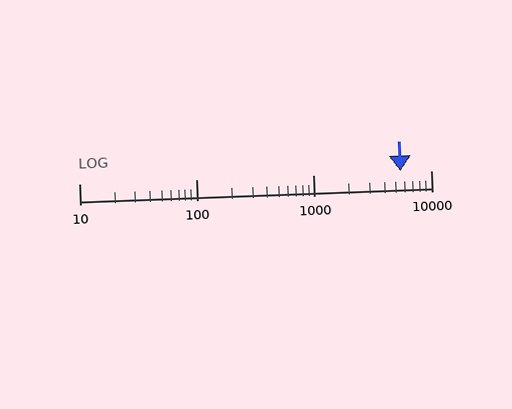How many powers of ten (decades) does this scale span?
The scale spans 3 decades, from 10 to 10000.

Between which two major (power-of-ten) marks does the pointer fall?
The pointer is between 1000 and 10000.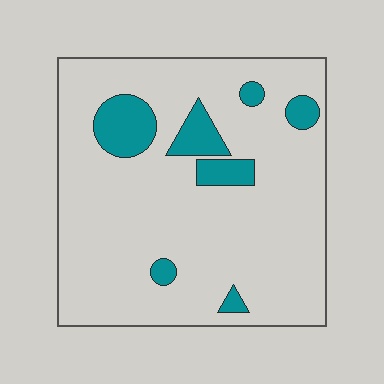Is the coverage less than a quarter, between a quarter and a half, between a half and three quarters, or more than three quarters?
Less than a quarter.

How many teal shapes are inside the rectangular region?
7.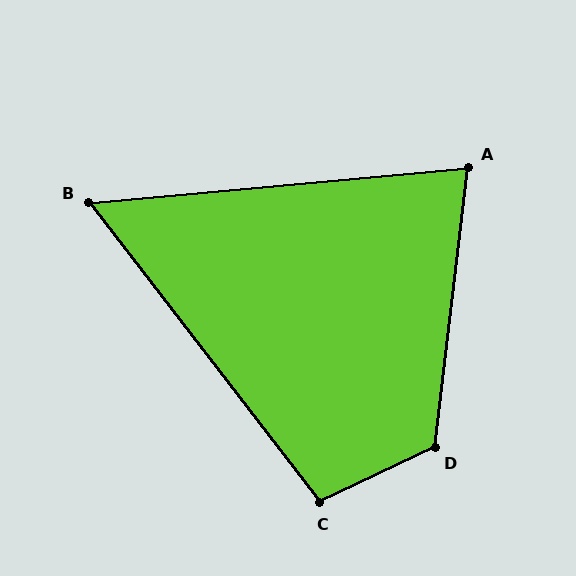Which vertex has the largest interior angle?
D, at approximately 122 degrees.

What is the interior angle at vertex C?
Approximately 102 degrees (obtuse).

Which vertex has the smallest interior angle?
B, at approximately 58 degrees.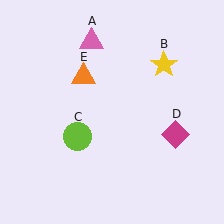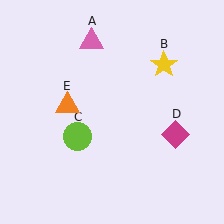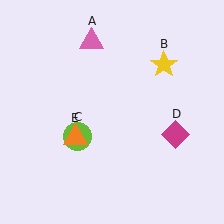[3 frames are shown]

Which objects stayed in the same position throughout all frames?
Pink triangle (object A) and yellow star (object B) and lime circle (object C) and magenta diamond (object D) remained stationary.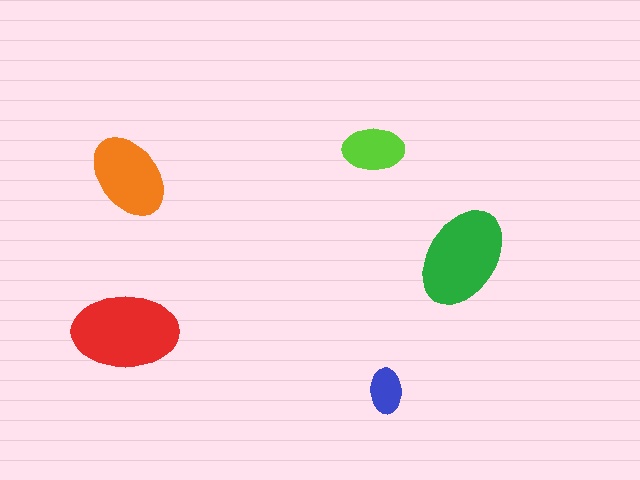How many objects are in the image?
There are 5 objects in the image.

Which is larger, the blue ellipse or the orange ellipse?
The orange one.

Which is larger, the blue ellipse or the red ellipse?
The red one.